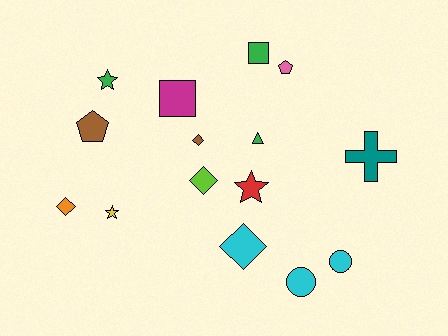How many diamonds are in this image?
There are 4 diamonds.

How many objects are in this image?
There are 15 objects.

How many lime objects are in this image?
There is 1 lime object.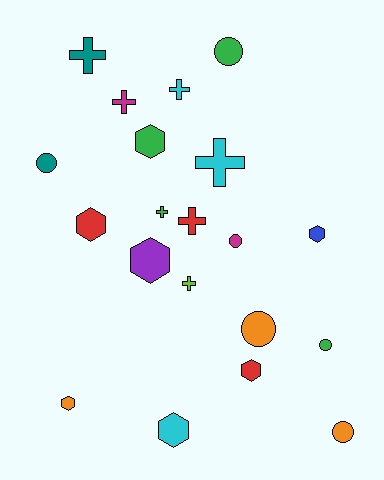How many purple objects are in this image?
There is 1 purple object.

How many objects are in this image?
There are 20 objects.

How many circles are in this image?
There are 6 circles.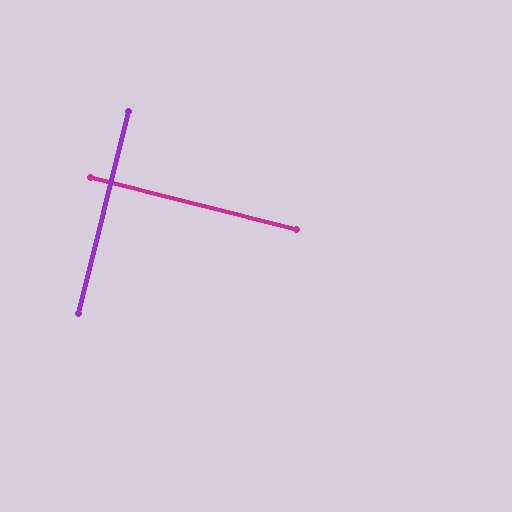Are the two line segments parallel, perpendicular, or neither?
Perpendicular — they meet at approximately 90°.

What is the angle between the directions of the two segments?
Approximately 90 degrees.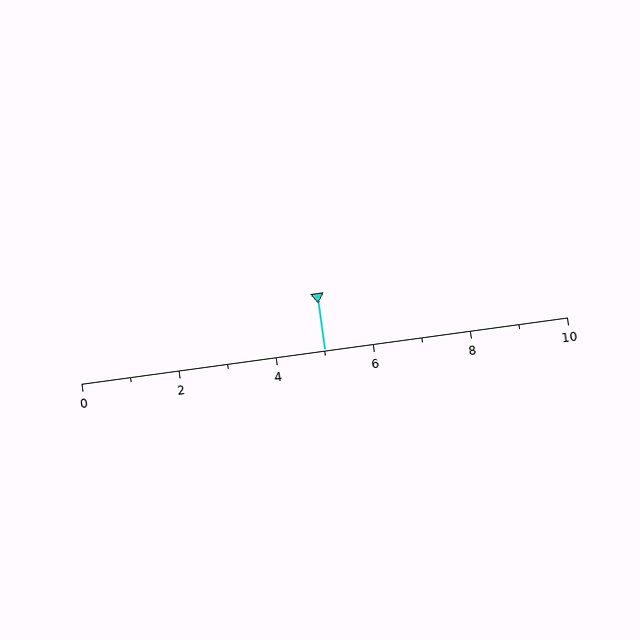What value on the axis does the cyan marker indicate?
The marker indicates approximately 5.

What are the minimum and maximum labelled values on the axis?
The axis runs from 0 to 10.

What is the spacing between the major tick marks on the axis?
The major ticks are spaced 2 apart.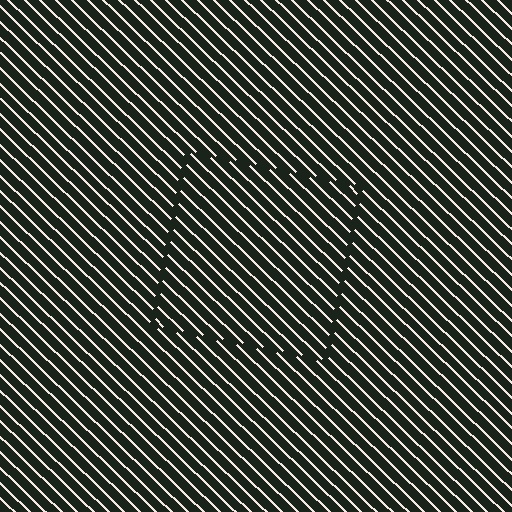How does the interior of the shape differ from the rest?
The interior of the shape contains the same grating, shifted by half a period — the contour is defined by the phase discontinuity where line-ends from the inner and outer gratings abut.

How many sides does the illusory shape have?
4 sides — the line-ends trace a square.